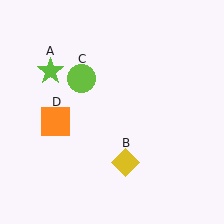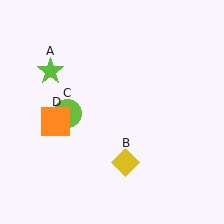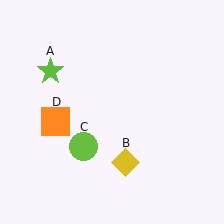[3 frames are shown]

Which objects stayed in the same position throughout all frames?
Lime star (object A) and yellow diamond (object B) and orange square (object D) remained stationary.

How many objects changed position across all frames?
1 object changed position: lime circle (object C).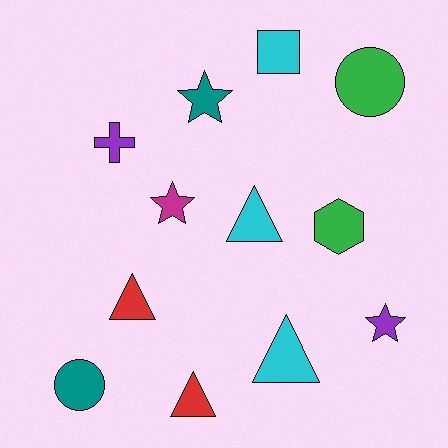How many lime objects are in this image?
There are no lime objects.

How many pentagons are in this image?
There are no pentagons.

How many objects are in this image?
There are 12 objects.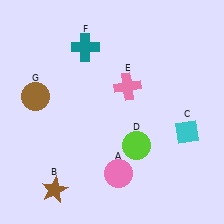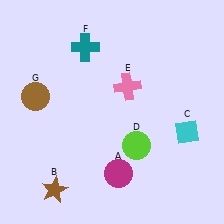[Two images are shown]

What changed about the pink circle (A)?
In Image 1, A is pink. In Image 2, it changed to magenta.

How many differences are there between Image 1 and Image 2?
There is 1 difference between the two images.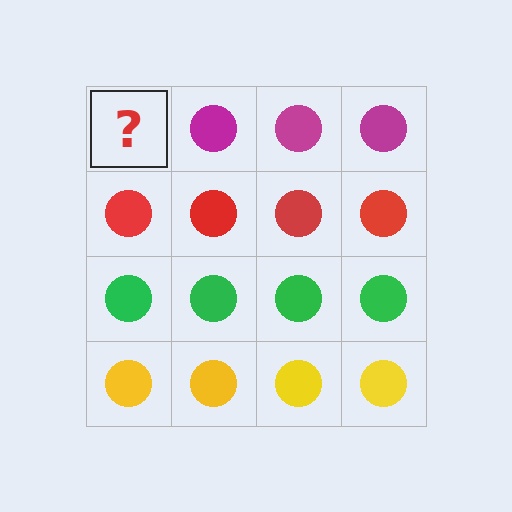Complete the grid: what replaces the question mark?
The question mark should be replaced with a magenta circle.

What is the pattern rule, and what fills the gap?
The rule is that each row has a consistent color. The gap should be filled with a magenta circle.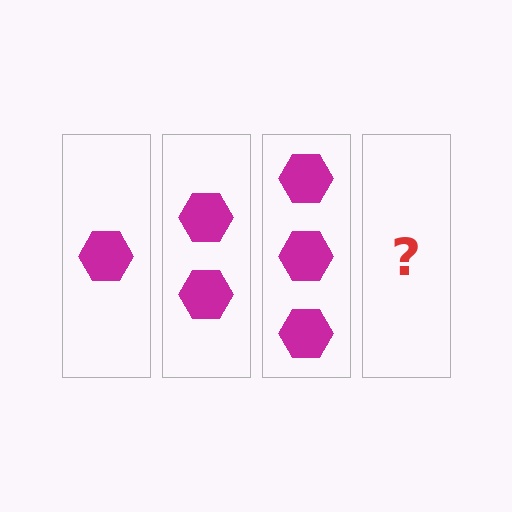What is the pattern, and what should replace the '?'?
The pattern is that each step adds one more hexagon. The '?' should be 4 hexagons.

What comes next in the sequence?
The next element should be 4 hexagons.